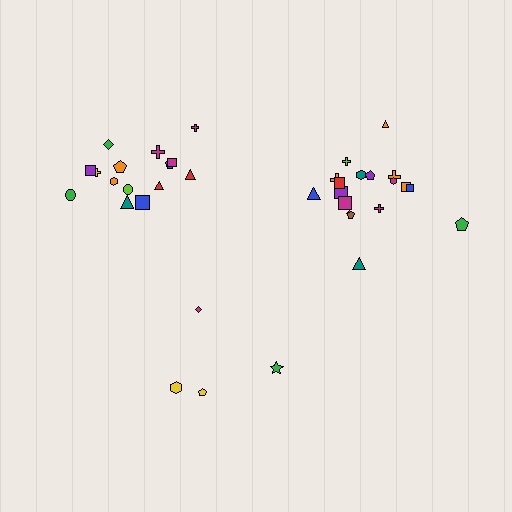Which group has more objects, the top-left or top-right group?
The top-right group.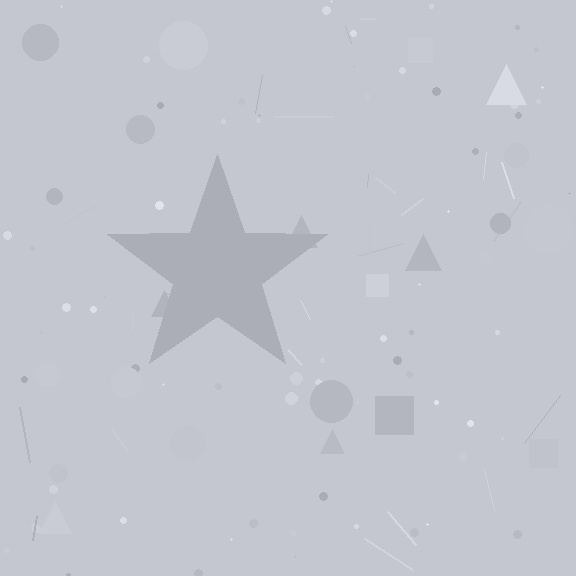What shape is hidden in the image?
A star is hidden in the image.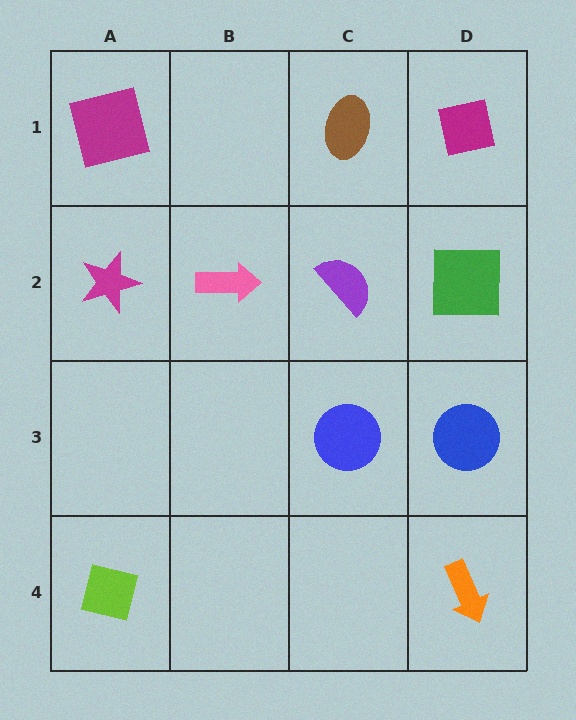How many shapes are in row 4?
2 shapes.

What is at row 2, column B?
A pink arrow.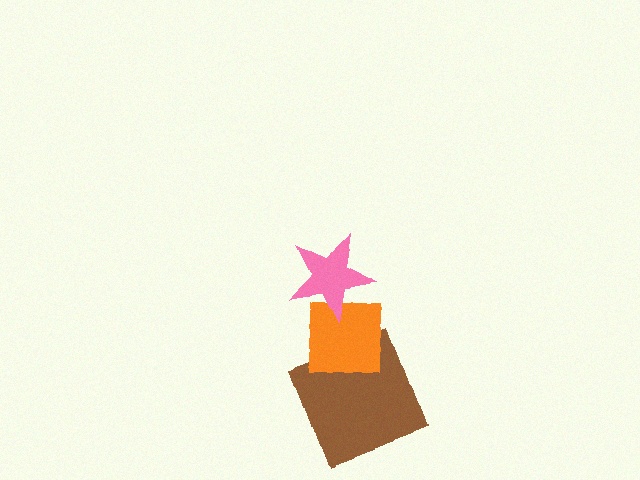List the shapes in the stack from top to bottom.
From top to bottom: the pink star, the orange square, the brown square.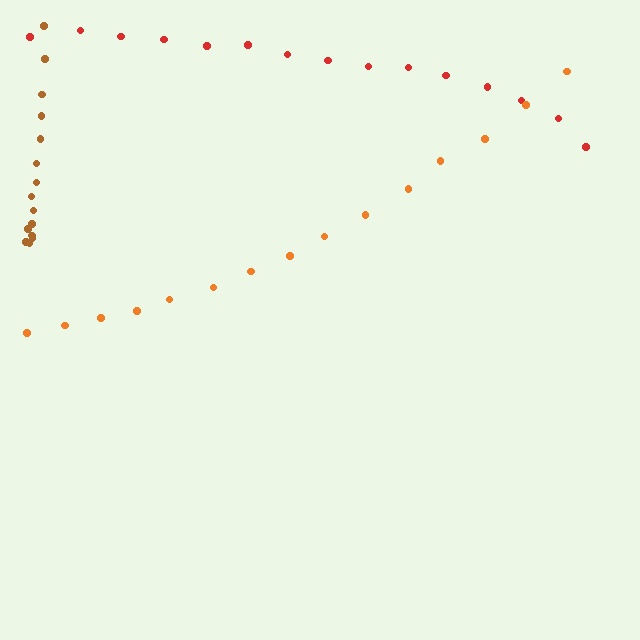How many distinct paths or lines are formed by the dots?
There are 3 distinct paths.